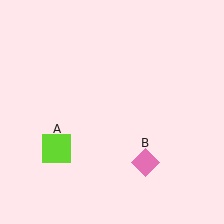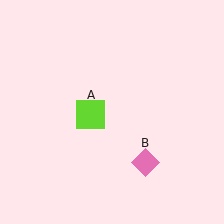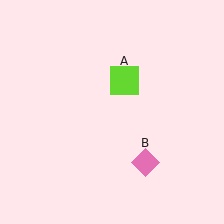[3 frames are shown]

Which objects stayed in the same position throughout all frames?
Pink diamond (object B) remained stationary.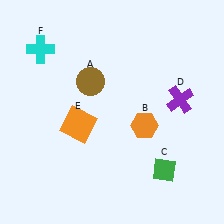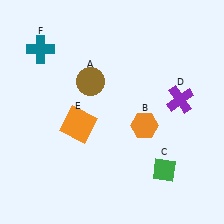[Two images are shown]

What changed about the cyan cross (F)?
In Image 1, F is cyan. In Image 2, it changed to teal.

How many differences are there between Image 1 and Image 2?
There is 1 difference between the two images.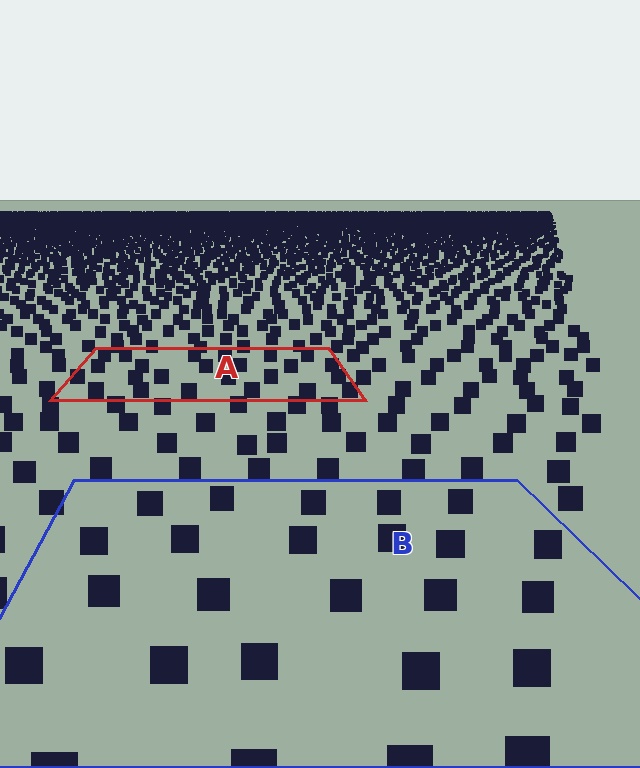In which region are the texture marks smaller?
The texture marks are smaller in region A, because it is farther away.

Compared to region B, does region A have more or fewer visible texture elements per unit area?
Region A has more texture elements per unit area — they are packed more densely because it is farther away.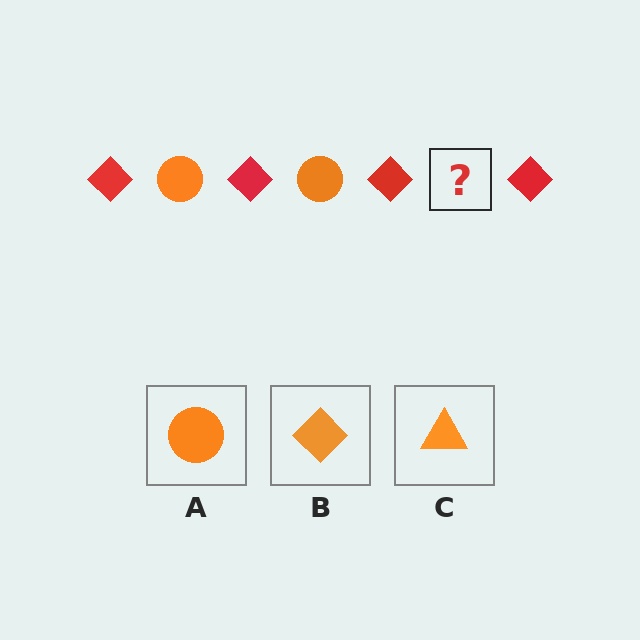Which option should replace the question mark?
Option A.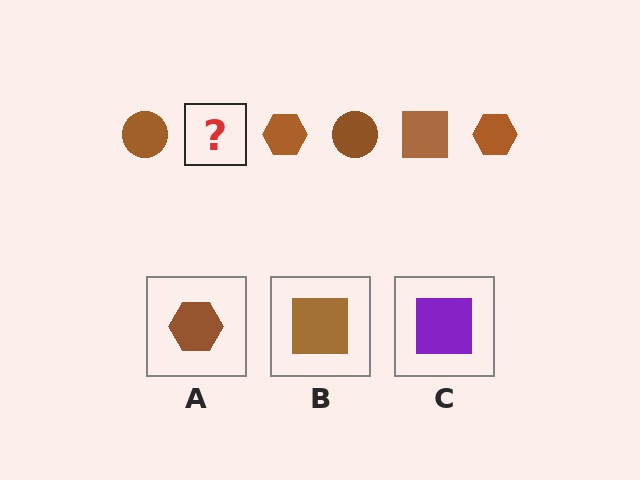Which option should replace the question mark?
Option B.